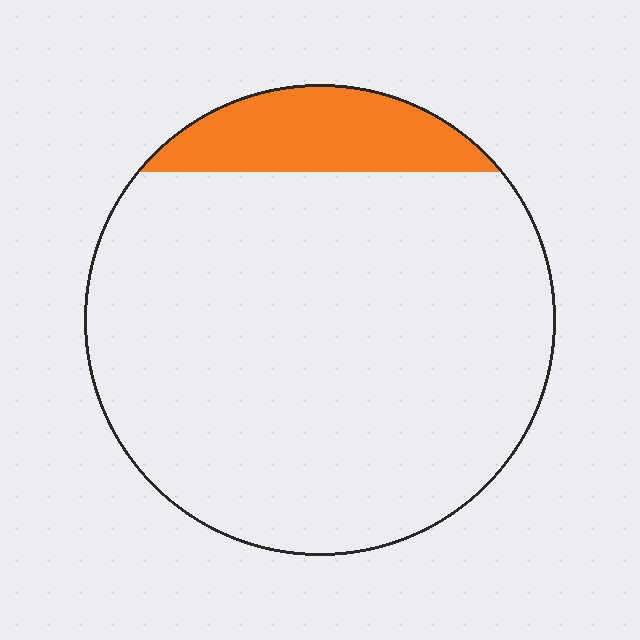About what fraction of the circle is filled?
About one eighth (1/8).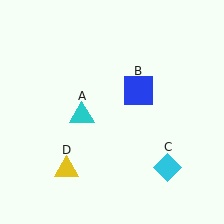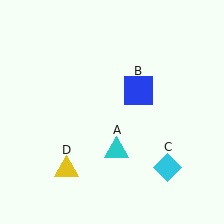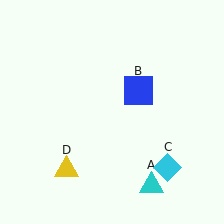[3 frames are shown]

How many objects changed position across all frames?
1 object changed position: cyan triangle (object A).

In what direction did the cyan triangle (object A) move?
The cyan triangle (object A) moved down and to the right.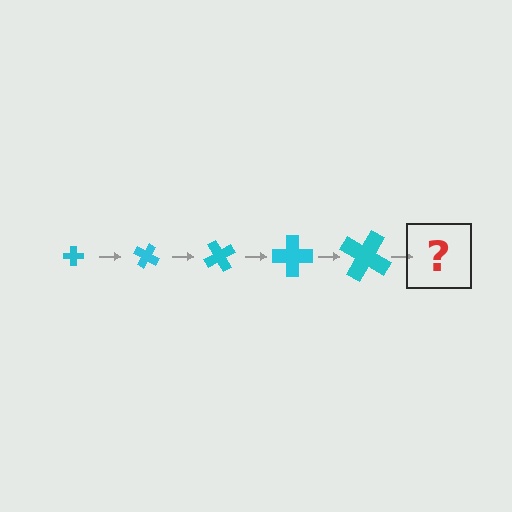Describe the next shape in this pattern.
It should be a cross, larger than the previous one and rotated 150 degrees from the start.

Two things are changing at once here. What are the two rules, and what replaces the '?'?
The two rules are that the cross grows larger each step and it rotates 30 degrees each step. The '?' should be a cross, larger than the previous one and rotated 150 degrees from the start.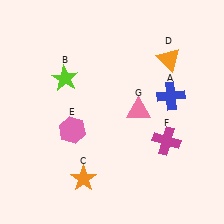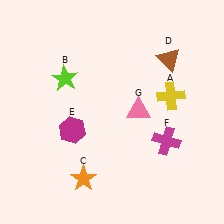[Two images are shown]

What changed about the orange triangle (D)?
In Image 1, D is orange. In Image 2, it changed to brown.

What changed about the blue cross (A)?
In Image 1, A is blue. In Image 2, it changed to yellow.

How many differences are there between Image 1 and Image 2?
There are 3 differences between the two images.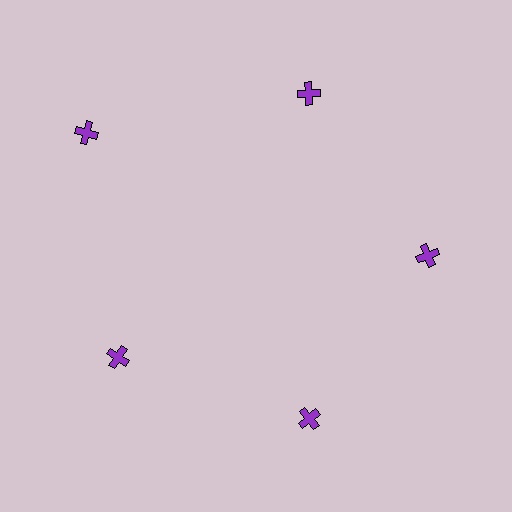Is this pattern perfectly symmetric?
No. The 5 purple crosses are arranged in a ring, but one element near the 10 o'clock position is pushed outward from the center, breaking the 5-fold rotational symmetry.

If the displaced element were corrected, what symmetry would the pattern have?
It would have 5-fold rotational symmetry — the pattern would map onto itself every 72 degrees.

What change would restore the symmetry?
The symmetry would be restored by moving it inward, back onto the ring so that all 5 crosses sit at equal angles and equal distance from the center.